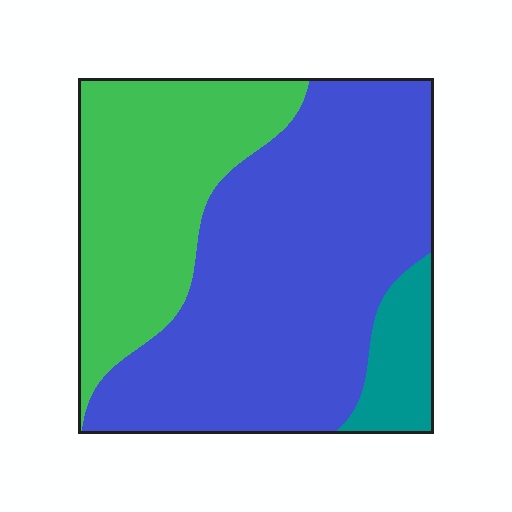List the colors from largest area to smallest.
From largest to smallest: blue, green, teal.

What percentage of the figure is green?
Green takes up about one third (1/3) of the figure.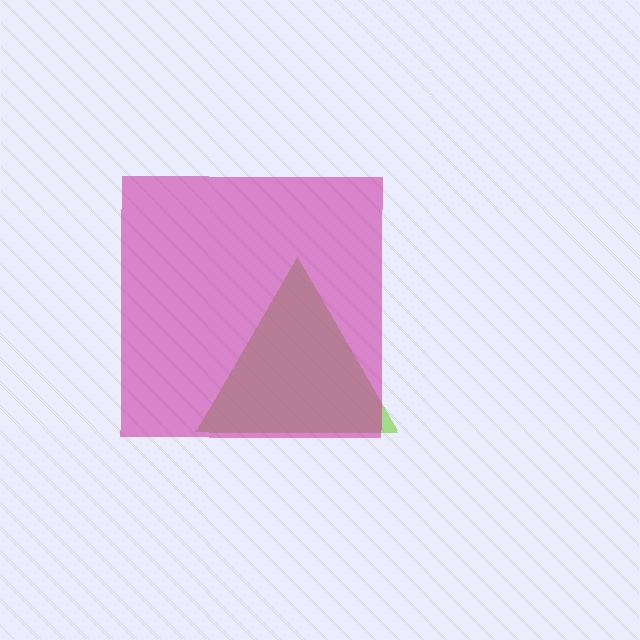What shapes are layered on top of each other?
The layered shapes are: a lime triangle, a magenta square.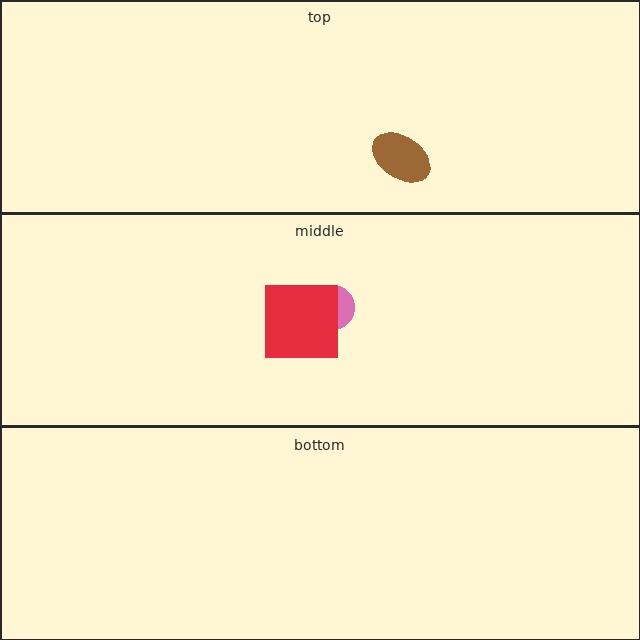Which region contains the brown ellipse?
The top region.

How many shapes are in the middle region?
2.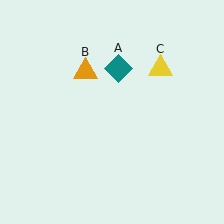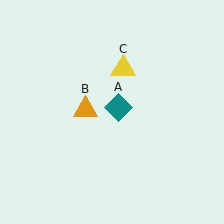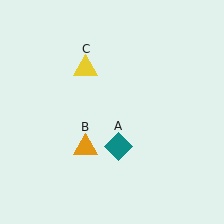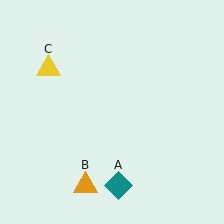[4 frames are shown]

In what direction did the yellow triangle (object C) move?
The yellow triangle (object C) moved left.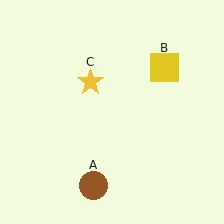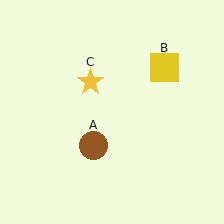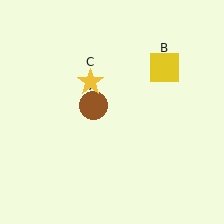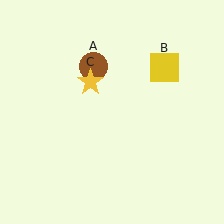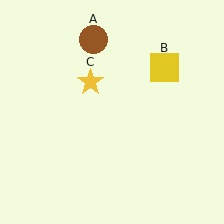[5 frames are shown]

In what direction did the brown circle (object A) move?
The brown circle (object A) moved up.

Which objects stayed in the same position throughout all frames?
Yellow square (object B) and yellow star (object C) remained stationary.